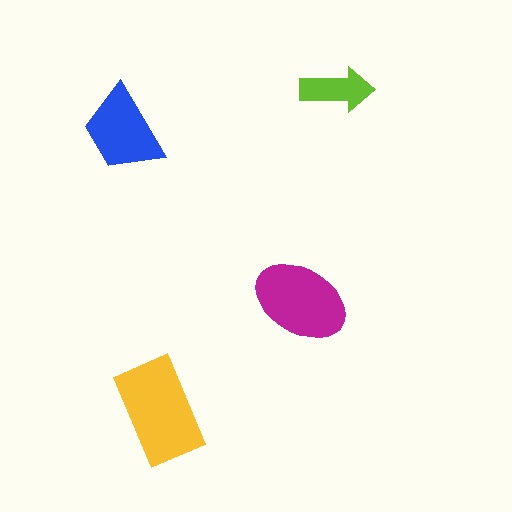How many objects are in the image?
There are 4 objects in the image.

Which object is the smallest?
The lime arrow.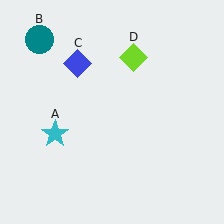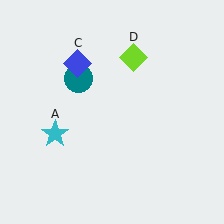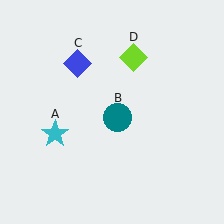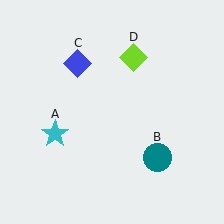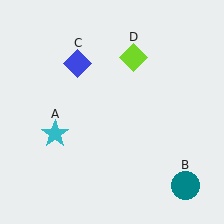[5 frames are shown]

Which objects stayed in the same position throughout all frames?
Cyan star (object A) and blue diamond (object C) and lime diamond (object D) remained stationary.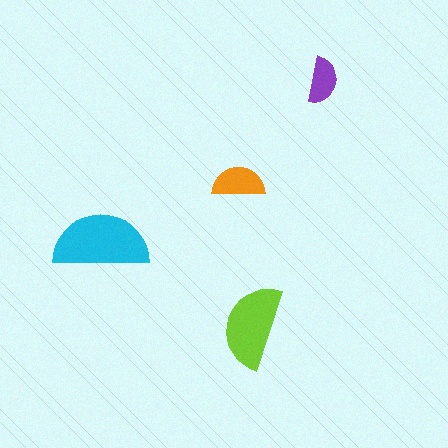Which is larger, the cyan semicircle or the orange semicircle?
The cyan one.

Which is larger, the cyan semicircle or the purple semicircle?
The cyan one.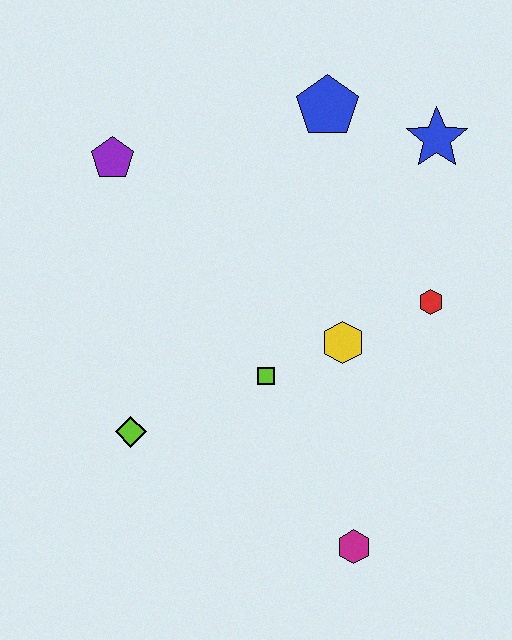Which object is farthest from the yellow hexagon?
The purple pentagon is farthest from the yellow hexagon.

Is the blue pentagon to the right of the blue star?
No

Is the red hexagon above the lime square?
Yes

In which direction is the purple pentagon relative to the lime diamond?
The purple pentagon is above the lime diamond.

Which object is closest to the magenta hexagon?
The lime square is closest to the magenta hexagon.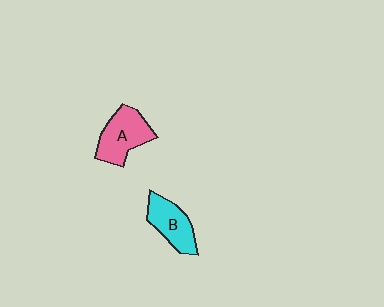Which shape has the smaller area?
Shape B (cyan).